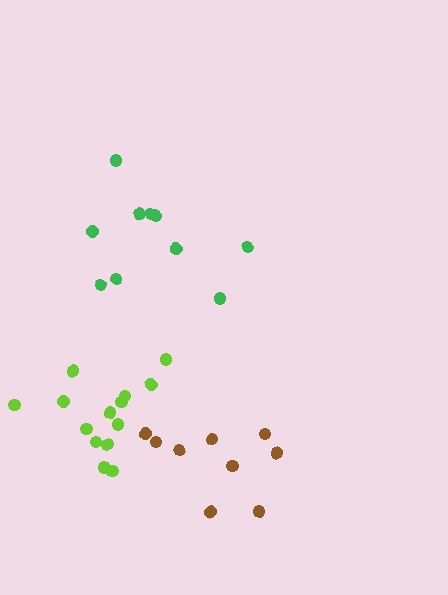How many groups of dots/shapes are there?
There are 3 groups.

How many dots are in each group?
Group 1: 9 dots, Group 2: 10 dots, Group 3: 14 dots (33 total).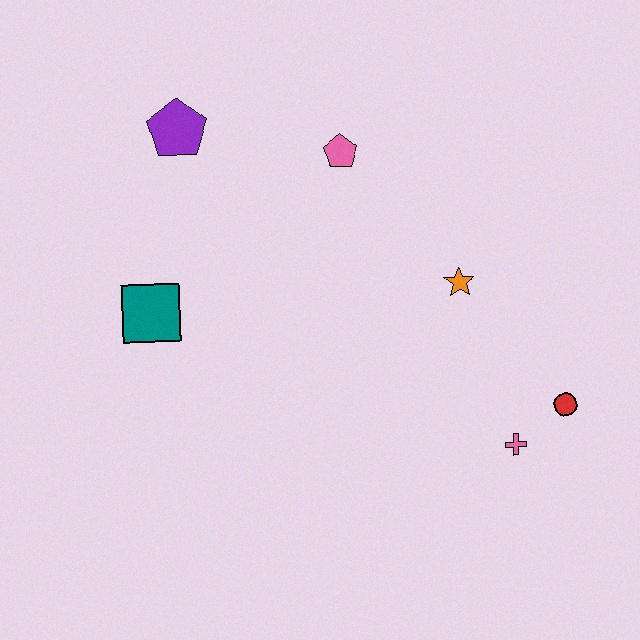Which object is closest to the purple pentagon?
The pink pentagon is closest to the purple pentagon.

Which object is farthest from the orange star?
The purple pentagon is farthest from the orange star.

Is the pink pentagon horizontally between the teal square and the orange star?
Yes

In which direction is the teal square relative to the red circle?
The teal square is to the left of the red circle.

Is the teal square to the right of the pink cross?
No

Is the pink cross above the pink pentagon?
No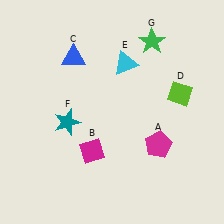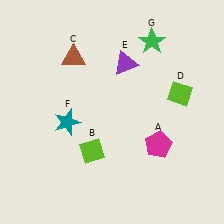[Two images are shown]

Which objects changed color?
B changed from magenta to lime. C changed from blue to brown. E changed from cyan to purple.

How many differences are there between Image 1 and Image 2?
There are 3 differences between the two images.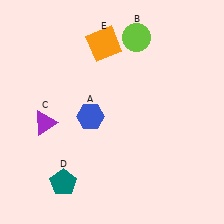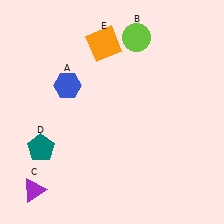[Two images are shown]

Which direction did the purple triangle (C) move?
The purple triangle (C) moved down.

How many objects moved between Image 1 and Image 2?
3 objects moved between the two images.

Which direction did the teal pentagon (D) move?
The teal pentagon (D) moved up.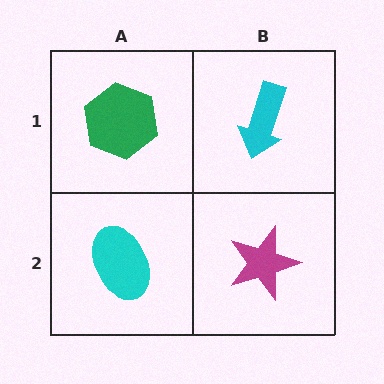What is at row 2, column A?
A cyan ellipse.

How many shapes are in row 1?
2 shapes.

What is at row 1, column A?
A green hexagon.